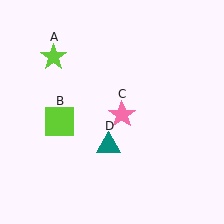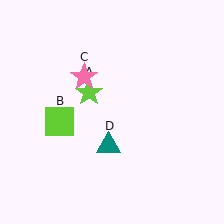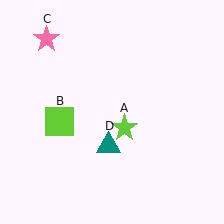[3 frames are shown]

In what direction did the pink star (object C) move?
The pink star (object C) moved up and to the left.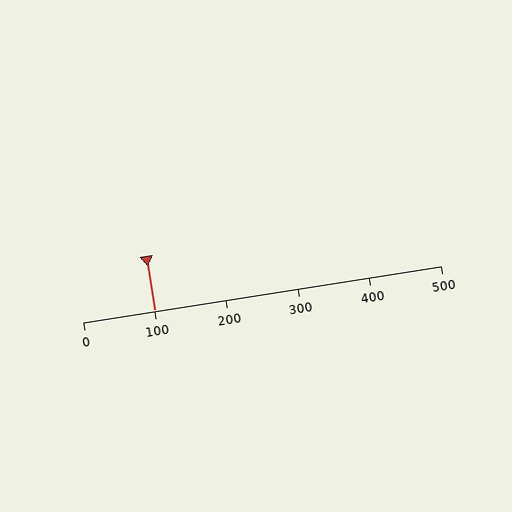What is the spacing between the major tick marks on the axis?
The major ticks are spaced 100 apart.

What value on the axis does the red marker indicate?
The marker indicates approximately 100.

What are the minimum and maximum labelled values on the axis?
The axis runs from 0 to 500.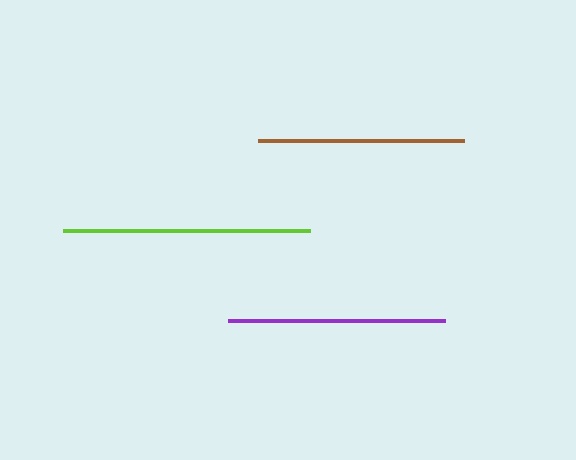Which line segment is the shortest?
The brown line is the shortest at approximately 206 pixels.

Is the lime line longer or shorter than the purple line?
The lime line is longer than the purple line.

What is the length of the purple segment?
The purple segment is approximately 217 pixels long.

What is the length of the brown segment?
The brown segment is approximately 206 pixels long.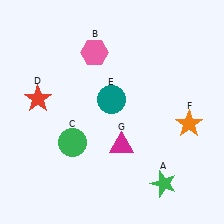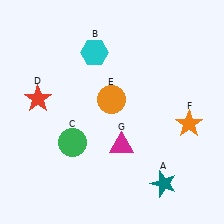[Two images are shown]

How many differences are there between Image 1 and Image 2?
There are 3 differences between the two images.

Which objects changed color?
A changed from green to teal. B changed from pink to cyan. E changed from teal to orange.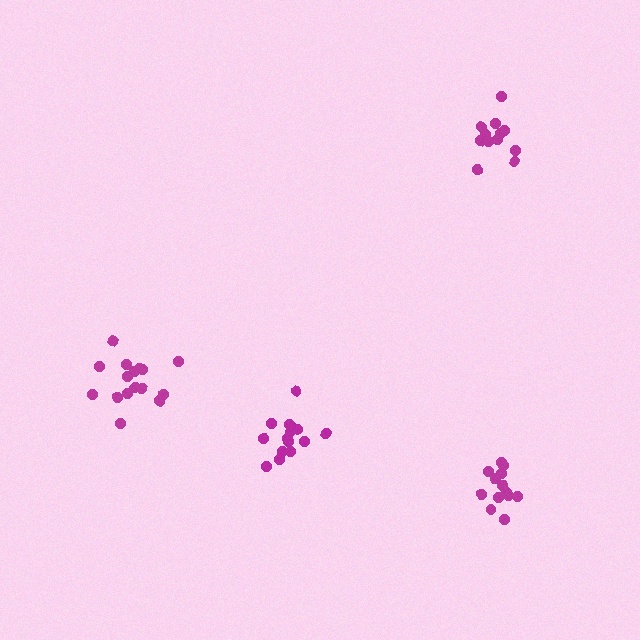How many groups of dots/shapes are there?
There are 4 groups.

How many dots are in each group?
Group 1: 13 dots, Group 2: 14 dots, Group 3: 16 dots, Group 4: 13 dots (56 total).